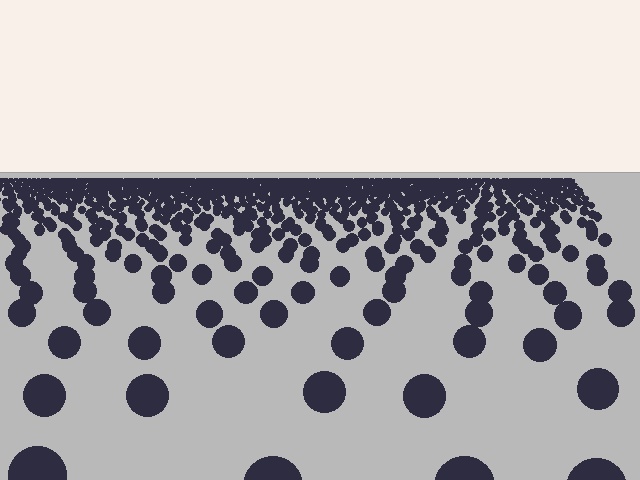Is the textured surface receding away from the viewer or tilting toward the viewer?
The surface is receding away from the viewer. Texture elements get smaller and denser toward the top.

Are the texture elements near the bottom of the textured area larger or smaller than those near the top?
Larger. Near the bottom, elements are closer to the viewer and appear at a bigger on-screen size.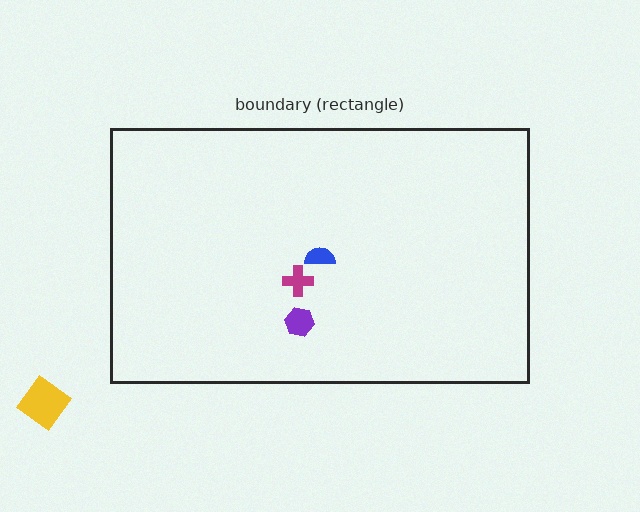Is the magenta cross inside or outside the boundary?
Inside.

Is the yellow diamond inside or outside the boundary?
Outside.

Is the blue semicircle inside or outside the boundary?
Inside.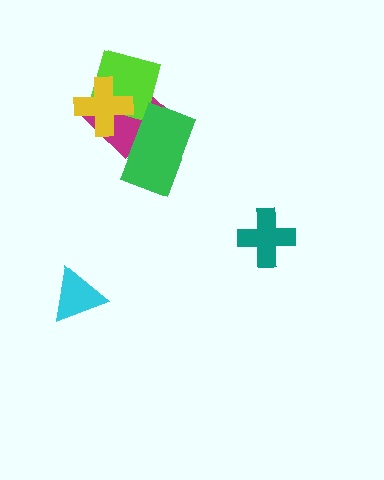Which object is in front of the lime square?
The yellow cross is in front of the lime square.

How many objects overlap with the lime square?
2 objects overlap with the lime square.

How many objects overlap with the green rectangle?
1 object overlaps with the green rectangle.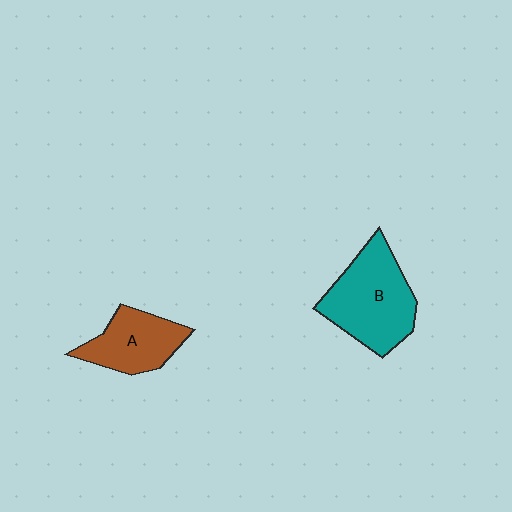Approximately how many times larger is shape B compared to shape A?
Approximately 1.5 times.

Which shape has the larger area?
Shape B (teal).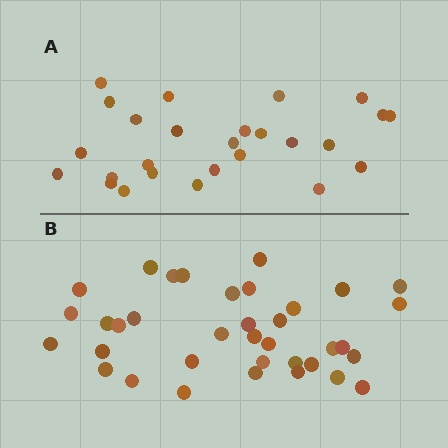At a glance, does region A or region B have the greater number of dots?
Region B (the bottom region) has more dots.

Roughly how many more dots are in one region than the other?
Region B has roughly 10 or so more dots than region A.